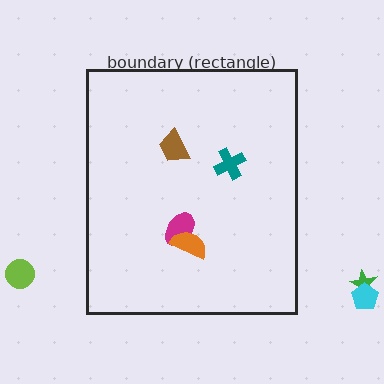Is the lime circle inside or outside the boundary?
Outside.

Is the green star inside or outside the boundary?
Outside.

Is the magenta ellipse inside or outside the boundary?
Inside.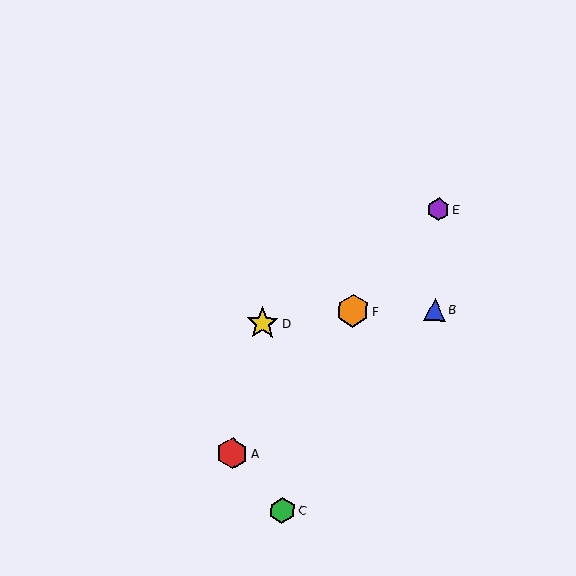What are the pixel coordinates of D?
Object D is at (262, 323).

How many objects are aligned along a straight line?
3 objects (A, E, F) are aligned along a straight line.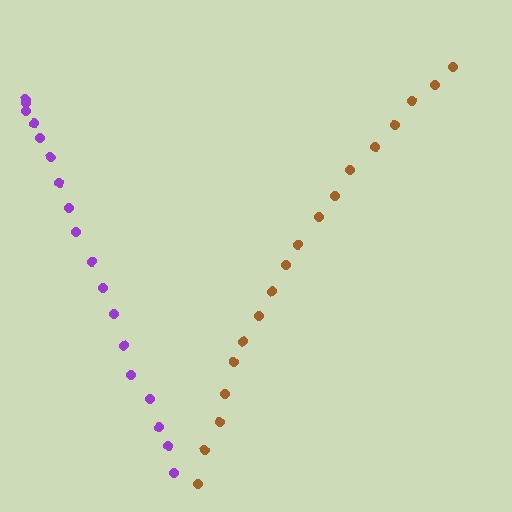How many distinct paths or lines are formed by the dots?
There are 2 distinct paths.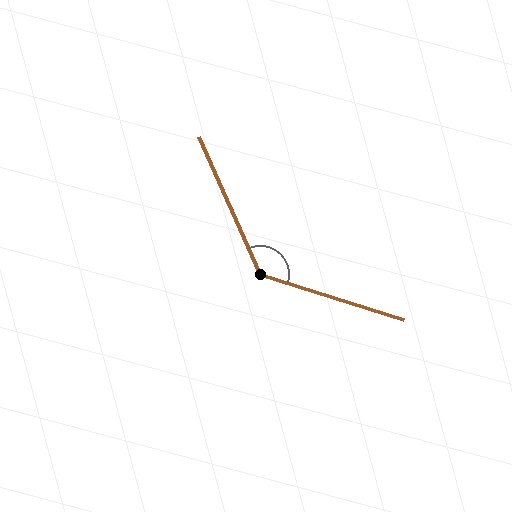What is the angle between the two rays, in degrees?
Approximately 132 degrees.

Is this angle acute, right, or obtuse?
It is obtuse.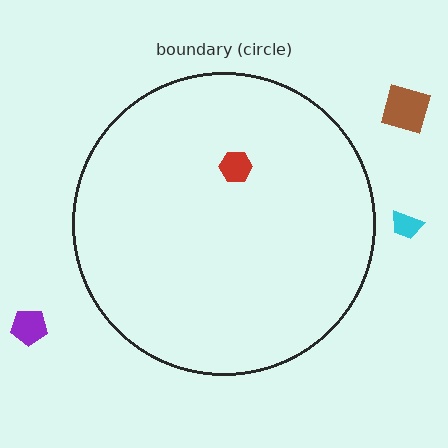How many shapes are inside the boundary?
1 inside, 3 outside.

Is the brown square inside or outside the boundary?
Outside.